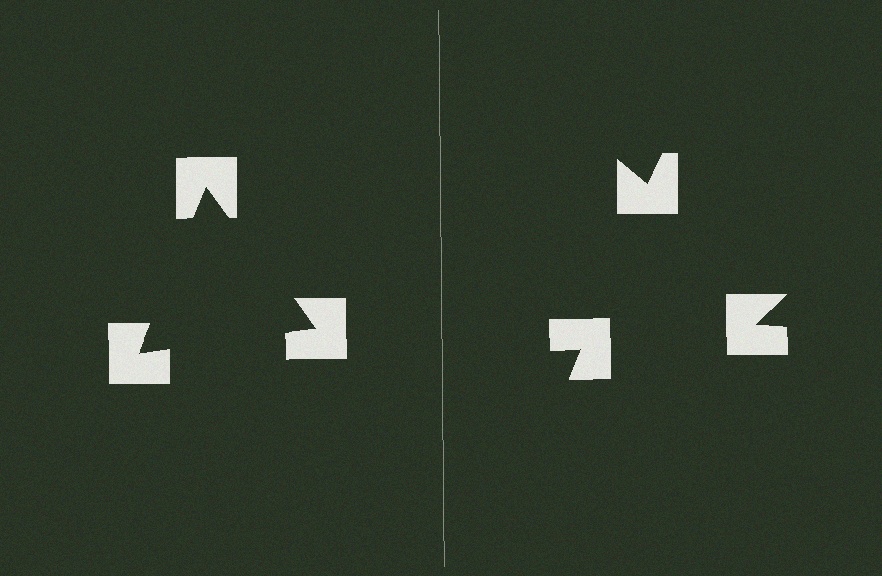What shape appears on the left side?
An illusory triangle.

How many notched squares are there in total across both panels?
6 — 3 on each side.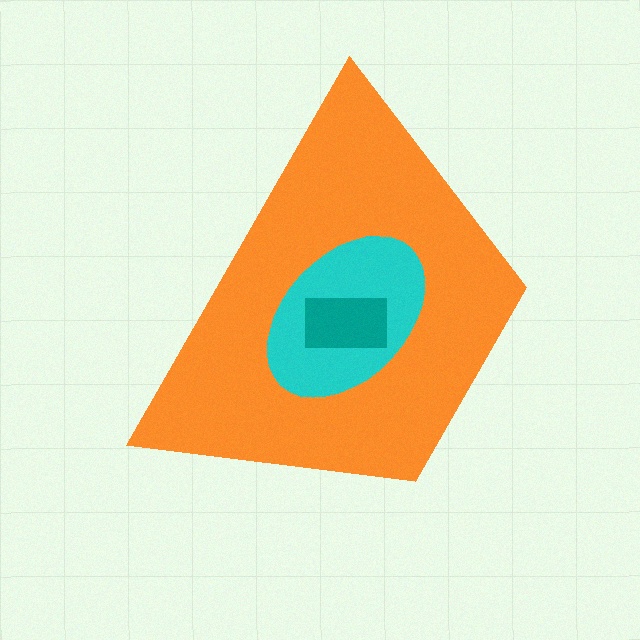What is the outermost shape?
The orange trapezoid.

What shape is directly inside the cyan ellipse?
The teal rectangle.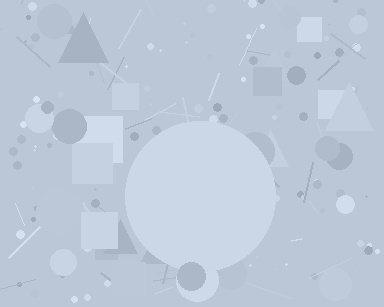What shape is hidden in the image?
A circle is hidden in the image.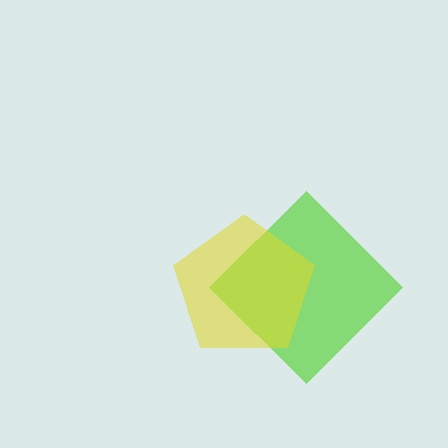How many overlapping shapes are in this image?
There are 2 overlapping shapes in the image.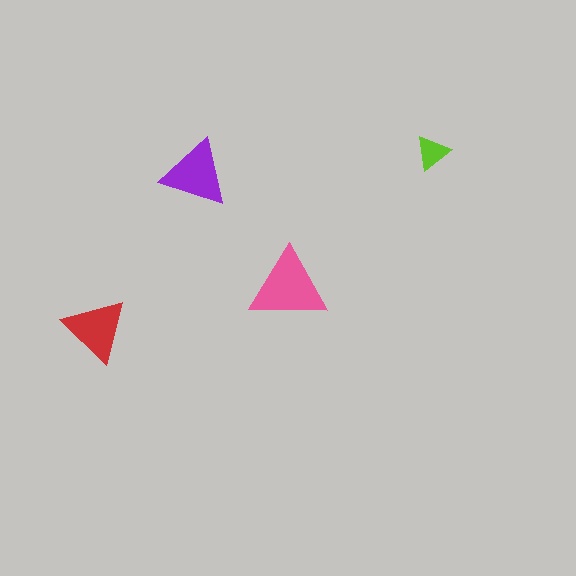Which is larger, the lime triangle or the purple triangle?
The purple one.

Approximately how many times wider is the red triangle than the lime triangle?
About 2 times wider.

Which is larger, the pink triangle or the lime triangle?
The pink one.